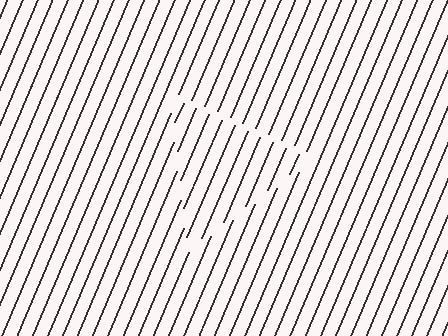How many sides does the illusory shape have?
3 sides — the line-ends trace a triangle.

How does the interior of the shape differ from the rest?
The interior of the shape contains the same grating, shifted by half a period — the contour is defined by the phase discontinuity where line-ends from the inner and outer gratings abut.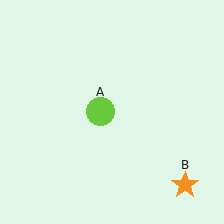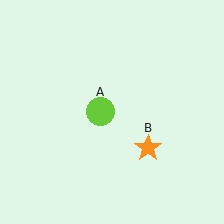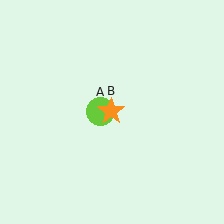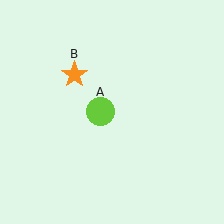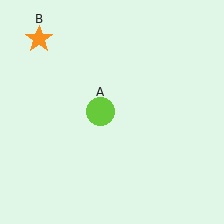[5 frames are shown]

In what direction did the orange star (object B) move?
The orange star (object B) moved up and to the left.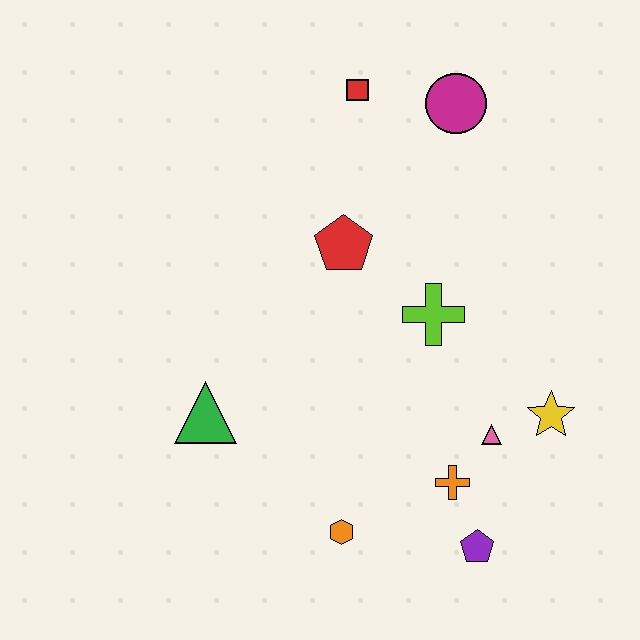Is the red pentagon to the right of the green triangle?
Yes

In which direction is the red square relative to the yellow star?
The red square is above the yellow star.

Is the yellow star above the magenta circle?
No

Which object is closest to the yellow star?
The pink triangle is closest to the yellow star.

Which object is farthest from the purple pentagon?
The red square is farthest from the purple pentagon.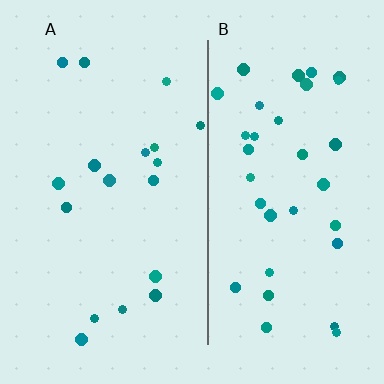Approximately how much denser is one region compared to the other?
Approximately 2.0× — region B over region A.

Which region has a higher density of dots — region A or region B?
B (the right).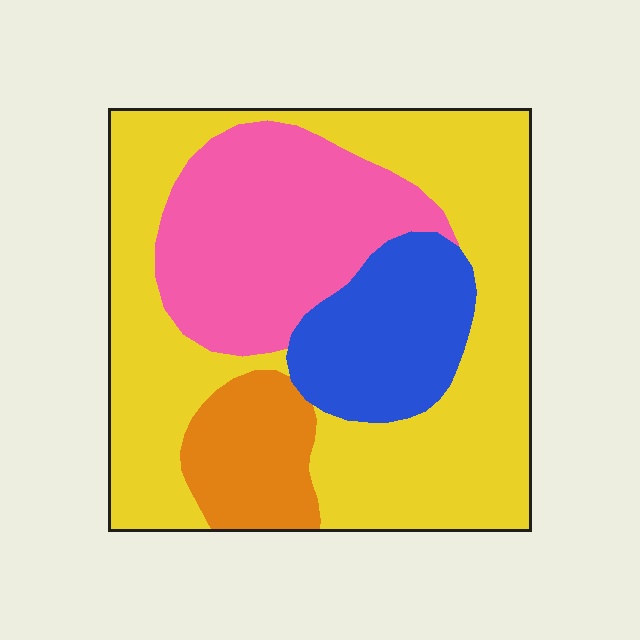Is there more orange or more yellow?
Yellow.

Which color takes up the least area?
Orange, at roughly 10%.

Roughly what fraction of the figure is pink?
Pink takes up less than a quarter of the figure.